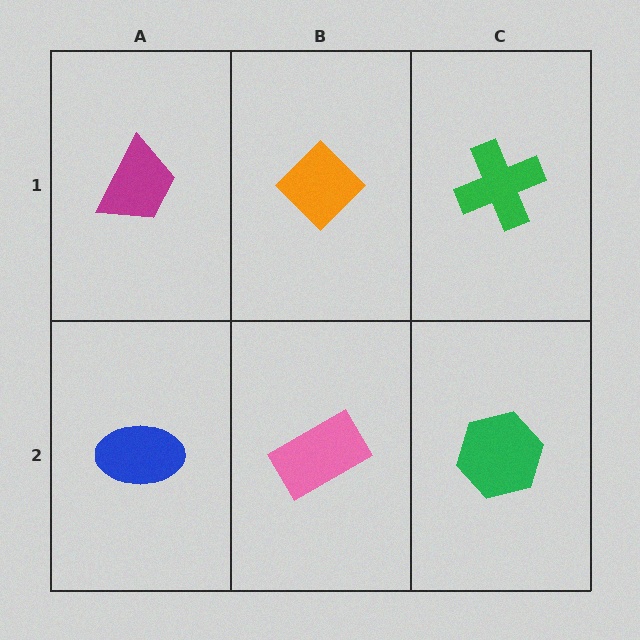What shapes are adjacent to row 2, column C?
A green cross (row 1, column C), a pink rectangle (row 2, column B).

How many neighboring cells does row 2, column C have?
2.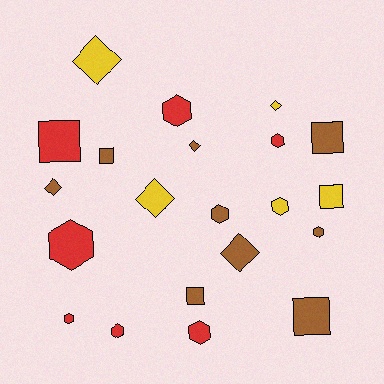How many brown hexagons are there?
There are 2 brown hexagons.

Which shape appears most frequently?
Hexagon, with 9 objects.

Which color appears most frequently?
Brown, with 9 objects.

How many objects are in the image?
There are 21 objects.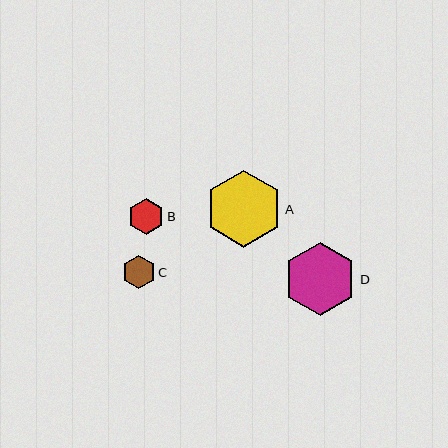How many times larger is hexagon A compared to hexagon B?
Hexagon A is approximately 2.1 times the size of hexagon B.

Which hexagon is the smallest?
Hexagon C is the smallest with a size of approximately 33 pixels.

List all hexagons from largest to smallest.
From largest to smallest: A, D, B, C.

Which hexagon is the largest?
Hexagon A is the largest with a size of approximately 77 pixels.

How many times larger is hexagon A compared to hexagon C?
Hexagon A is approximately 2.3 times the size of hexagon C.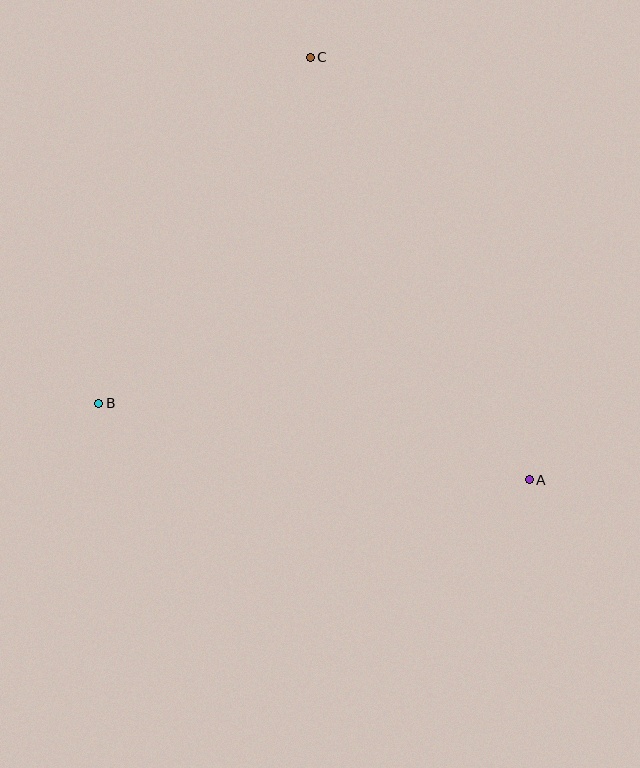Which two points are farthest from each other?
Points A and C are farthest from each other.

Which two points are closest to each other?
Points B and C are closest to each other.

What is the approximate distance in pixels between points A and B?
The distance between A and B is approximately 437 pixels.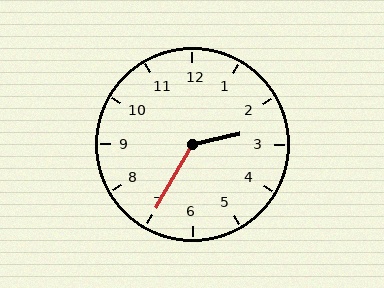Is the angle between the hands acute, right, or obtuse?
It is obtuse.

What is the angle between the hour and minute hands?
Approximately 132 degrees.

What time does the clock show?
2:35.